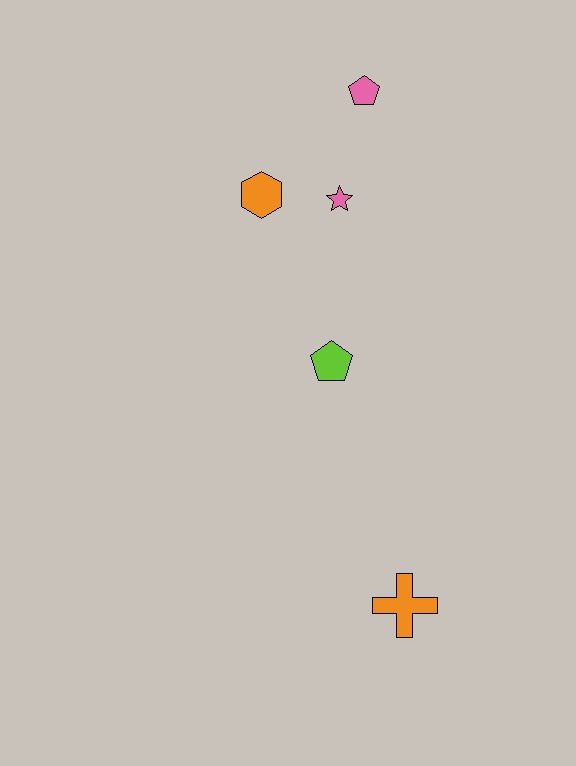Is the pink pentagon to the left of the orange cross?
Yes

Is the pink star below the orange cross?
No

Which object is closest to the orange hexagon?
The pink star is closest to the orange hexagon.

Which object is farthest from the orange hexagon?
The orange cross is farthest from the orange hexagon.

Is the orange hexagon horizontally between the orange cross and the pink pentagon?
No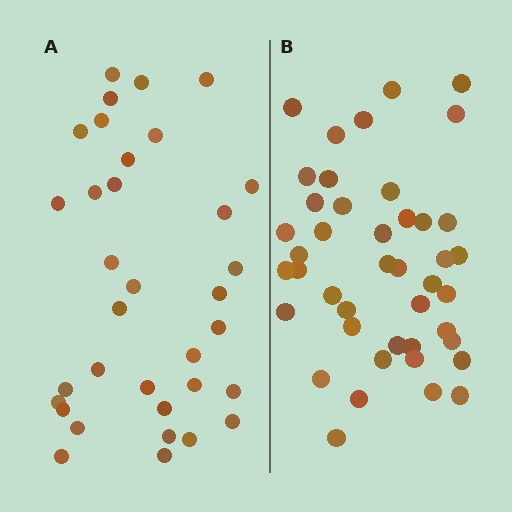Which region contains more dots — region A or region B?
Region B (the right region) has more dots.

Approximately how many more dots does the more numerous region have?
Region B has roughly 8 or so more dots than region A.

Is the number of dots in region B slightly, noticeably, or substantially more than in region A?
Region B has noticeably more, but not dramatically so. The ratio is roughly 1.3 to 1.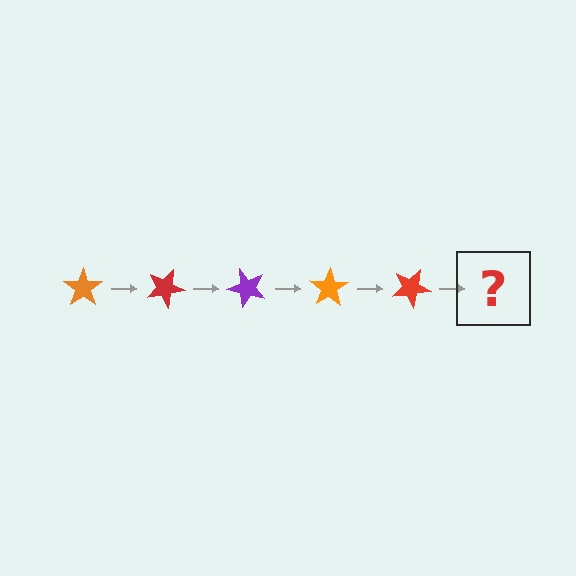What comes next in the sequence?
The next element should be a purple star, rotated 125 degrees from the start.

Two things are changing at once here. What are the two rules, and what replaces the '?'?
The two rules are that it rotates 25 degrees each step and the color cycles through orange, red, and purple. The '?' should be a purple star, rotated 125 degrees from the start.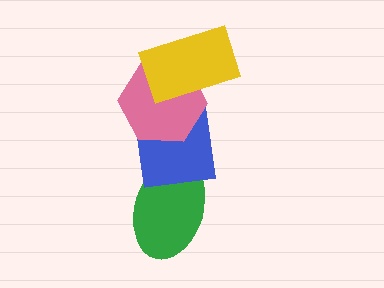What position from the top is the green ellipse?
The green ellipse is 4th from the top.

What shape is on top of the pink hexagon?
The yellow rectangle is on top of the pink hexagon.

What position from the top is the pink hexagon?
The pink hexagon is 2nd from the top.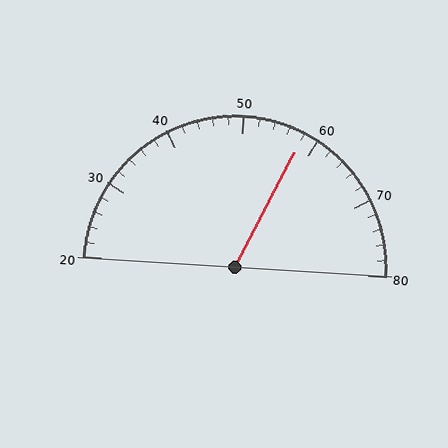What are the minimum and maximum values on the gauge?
The gauge ranges from 20 to 80.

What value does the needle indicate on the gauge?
The needle indicates approximately 58.